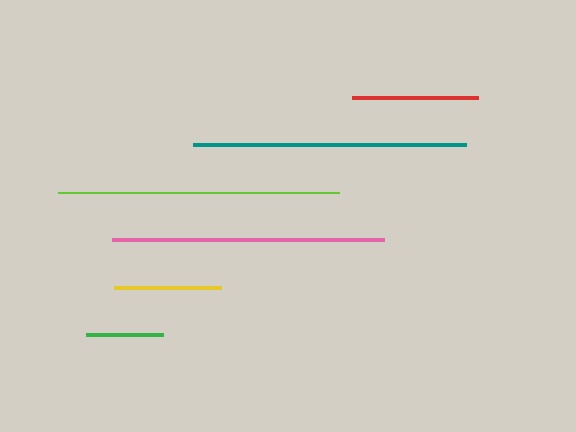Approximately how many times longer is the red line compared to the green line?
The red line is approximately 1.6 times the length of the green line.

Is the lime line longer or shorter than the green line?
The lime line is longer than the green line.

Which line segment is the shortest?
The green line is the shortest at approximately 77 pixels.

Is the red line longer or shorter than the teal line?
The teal line is longer than the red line.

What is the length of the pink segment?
The pink segment is approximately 271 pixels long.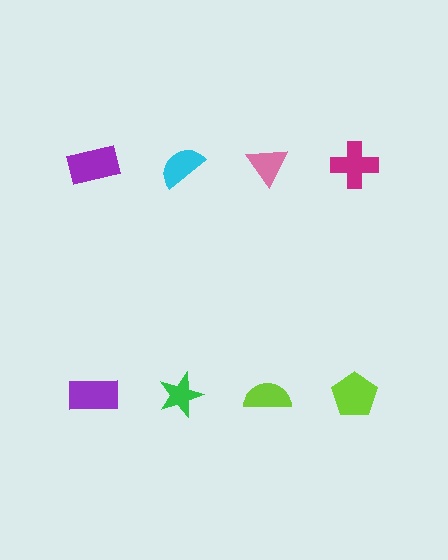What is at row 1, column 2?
A cyan semicircle.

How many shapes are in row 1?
4 shapes.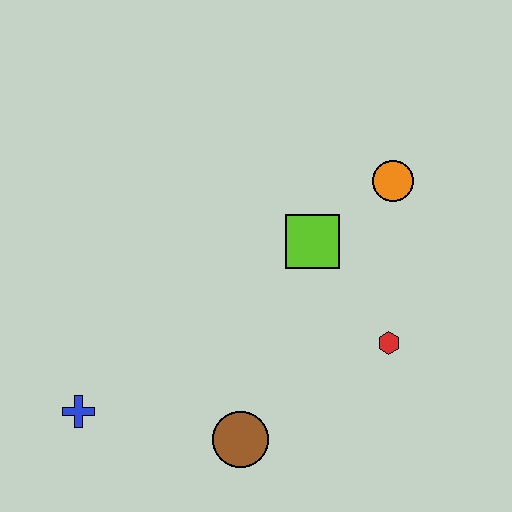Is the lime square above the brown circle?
Yes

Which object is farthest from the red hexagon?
The blue cross is farthest from the red hexagon.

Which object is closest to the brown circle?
The blue cross is closest to the brown circle.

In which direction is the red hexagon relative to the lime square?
The red hexagon is below the lime square.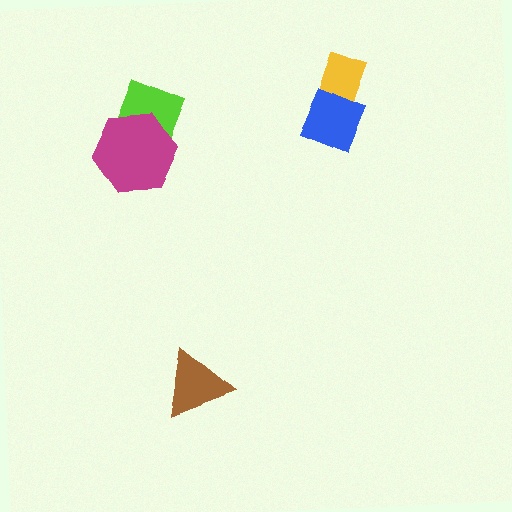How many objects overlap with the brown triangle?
0 objects overlap with the brown triangle.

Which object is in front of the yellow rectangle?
The blue diamond is in front of the yellow rectangle.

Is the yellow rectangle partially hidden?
Yes, it is partially covered by another shape.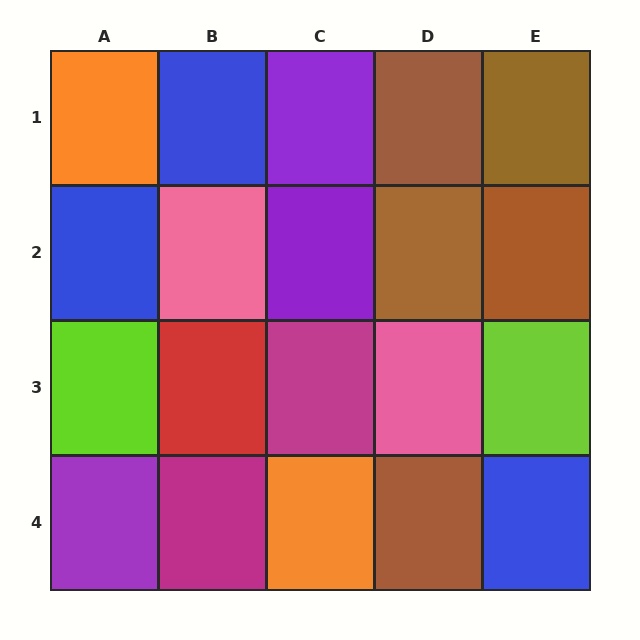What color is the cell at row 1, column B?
Blue.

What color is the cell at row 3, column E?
Lime.